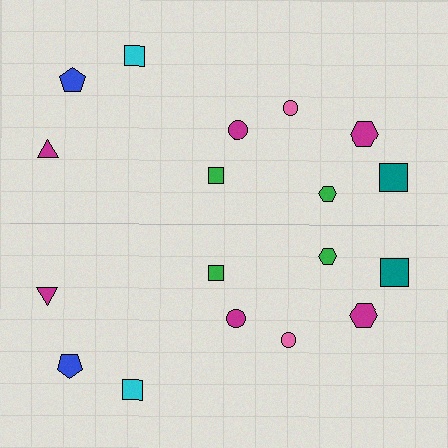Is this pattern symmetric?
Yes, this pattern has bilateral (reflection) symmetry.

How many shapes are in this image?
There are 18 shapes in this image.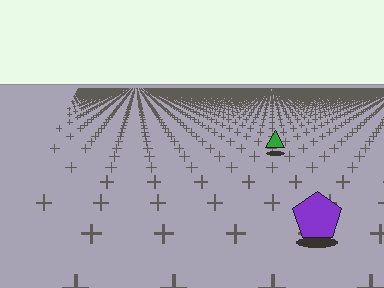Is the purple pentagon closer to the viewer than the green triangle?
Yes. The purple pentagon is closer — you can tell from the texture gradient: the ground texture is coarser near it.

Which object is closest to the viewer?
The purple pentagon is closest. The texture marks near it are larger and more spread out.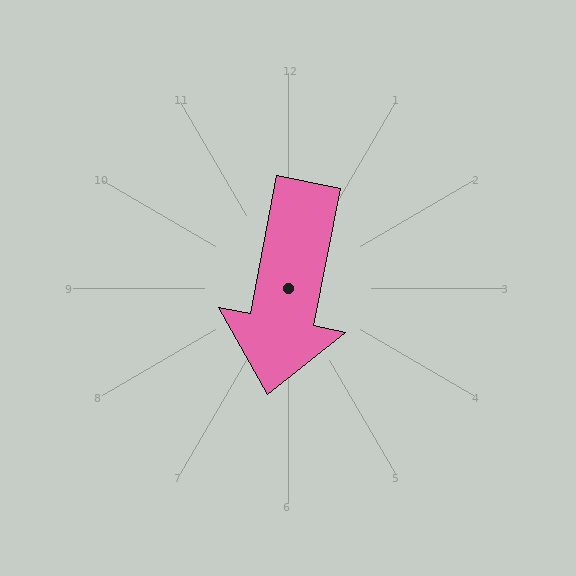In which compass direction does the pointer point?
South.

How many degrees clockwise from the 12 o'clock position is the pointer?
Approximately 191 degrees.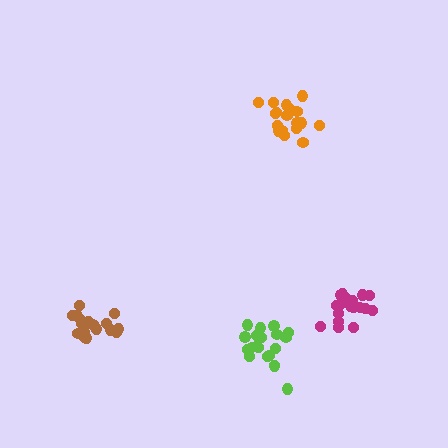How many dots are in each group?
Group 1: 19 dots, Group 2: 20 dots, Group 3: 20 dots, Group 4: 21 dots (80 total).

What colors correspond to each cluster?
The clusters are colored: magenta, brown, lime, orange.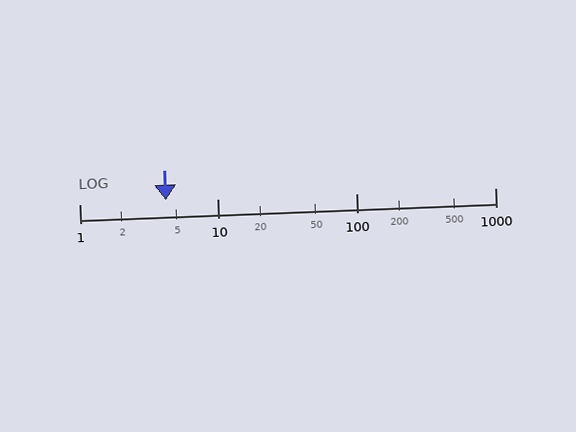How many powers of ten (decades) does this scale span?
The scale spans 3 decades, from 1 to 1000.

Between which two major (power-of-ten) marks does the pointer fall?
The pointer is between 1 and 10.